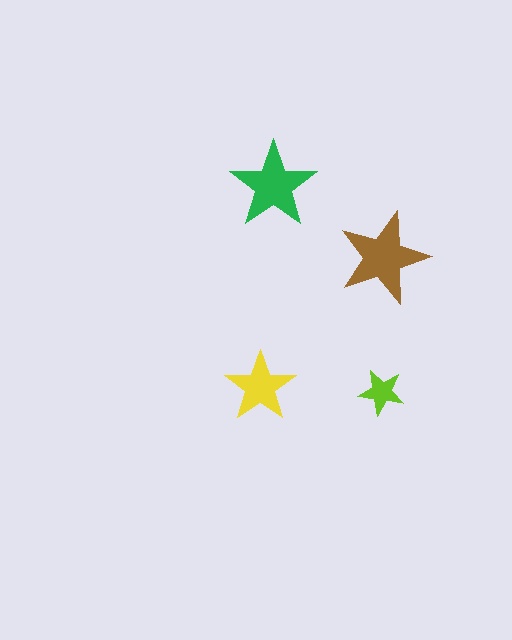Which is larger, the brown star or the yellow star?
The brown one.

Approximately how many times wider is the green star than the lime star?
About 2 times wider.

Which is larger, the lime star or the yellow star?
The yellow one.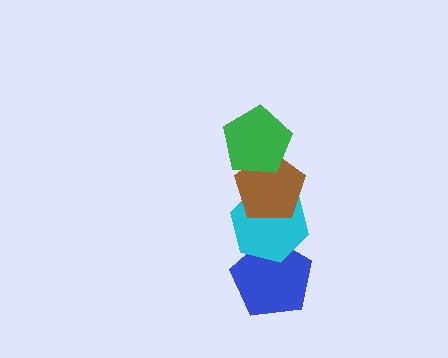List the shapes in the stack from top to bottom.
From top to bottom: the green pentagon, the brown pentagon, the cyan hexagon, the blue pentagon.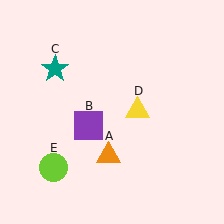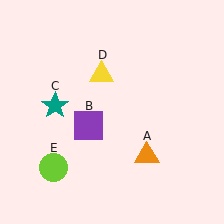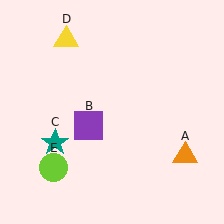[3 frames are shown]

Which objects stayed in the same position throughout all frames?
Purple square (object B) and lime circle (object E) remained stationary.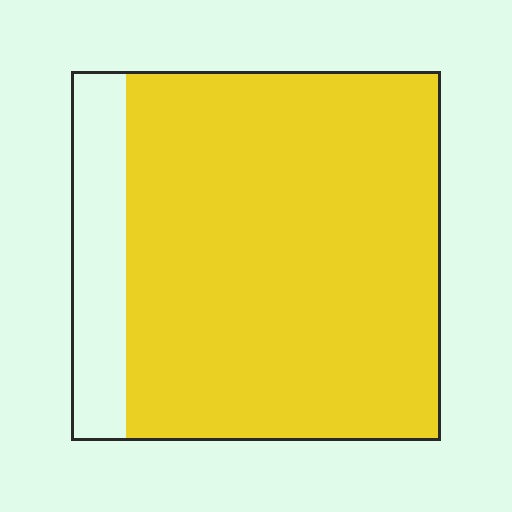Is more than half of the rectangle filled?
Yes.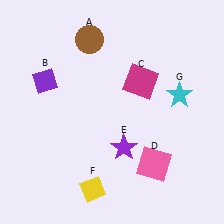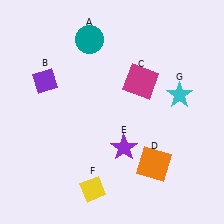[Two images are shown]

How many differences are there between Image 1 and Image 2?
There are 2 differences between the two images.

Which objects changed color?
A changed from brown to teal. D changed from pink to orange.